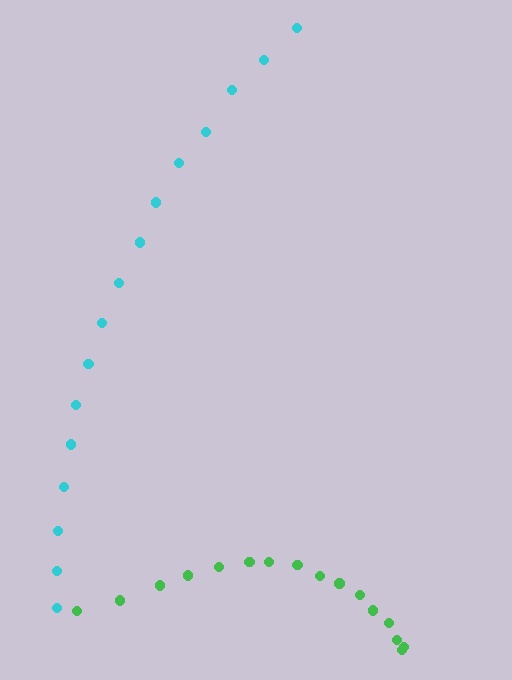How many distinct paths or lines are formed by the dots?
There are 2 distinct paths.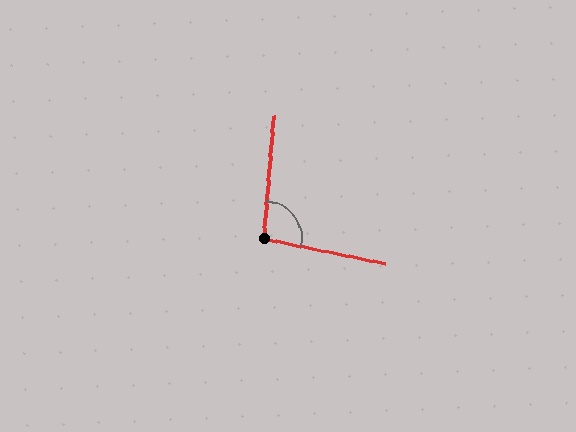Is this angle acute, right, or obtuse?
It is obtuse.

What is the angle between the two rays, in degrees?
Approximately 97 degrees.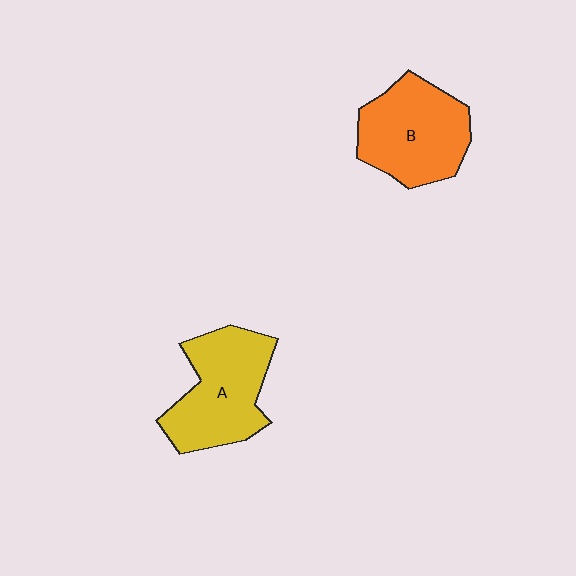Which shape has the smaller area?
Shape B (orange).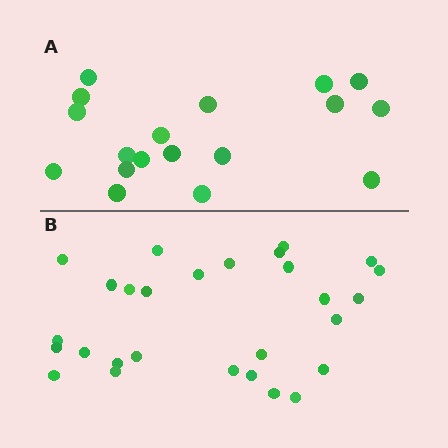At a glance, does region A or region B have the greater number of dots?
Region B (the bottom region) has more dots.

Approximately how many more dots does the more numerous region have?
Region B has roughly 10 or so more dots than region A.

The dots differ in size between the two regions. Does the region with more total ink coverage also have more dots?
No. Region A has more total ink coverage because its dots are larger, but region B actually contains more individual dots. Total area can be misleading — the number of items is what matters here.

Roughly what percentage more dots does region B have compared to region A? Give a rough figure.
About 55% more.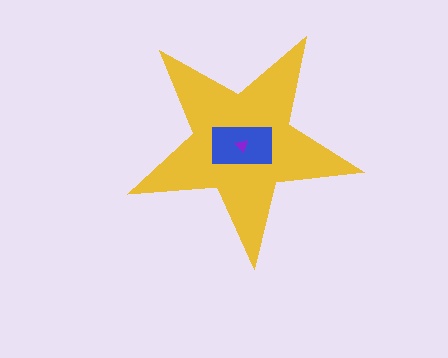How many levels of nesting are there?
3.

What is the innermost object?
The purple triangle.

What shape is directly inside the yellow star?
The blue rectangle.